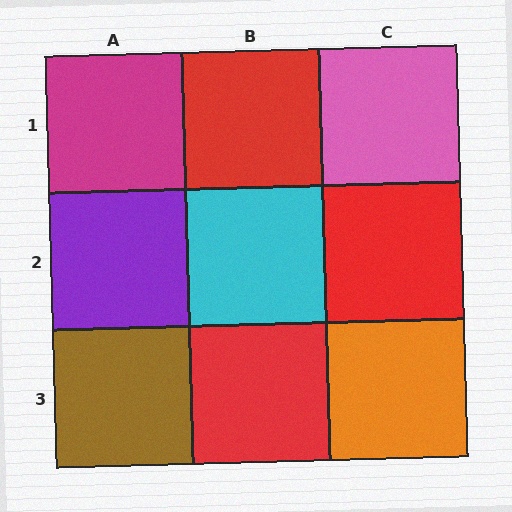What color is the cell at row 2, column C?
Red.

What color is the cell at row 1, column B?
Red.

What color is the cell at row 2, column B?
Cyan.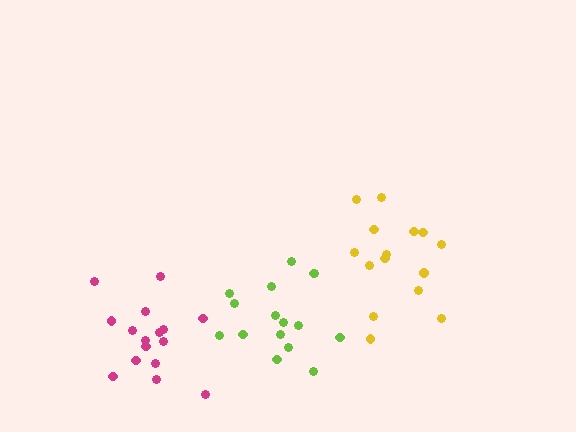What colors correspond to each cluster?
The clusters are colored: magenta, yellow, lime.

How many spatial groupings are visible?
There are 3 spatial groupings.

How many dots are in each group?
Group 1: 16 dots, Group 2: 15 dots, Group 3: 16 dots (47 total).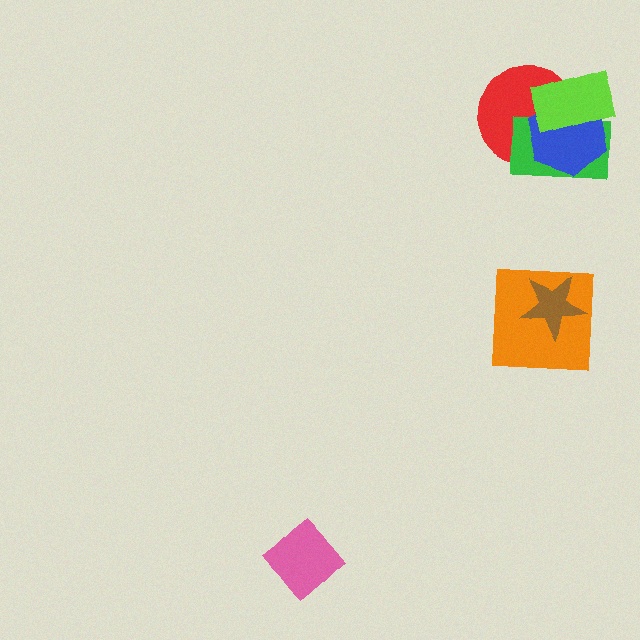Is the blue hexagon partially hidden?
Yes, it is partially covered by another shape.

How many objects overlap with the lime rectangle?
3 objects overlap with the lime rectangle.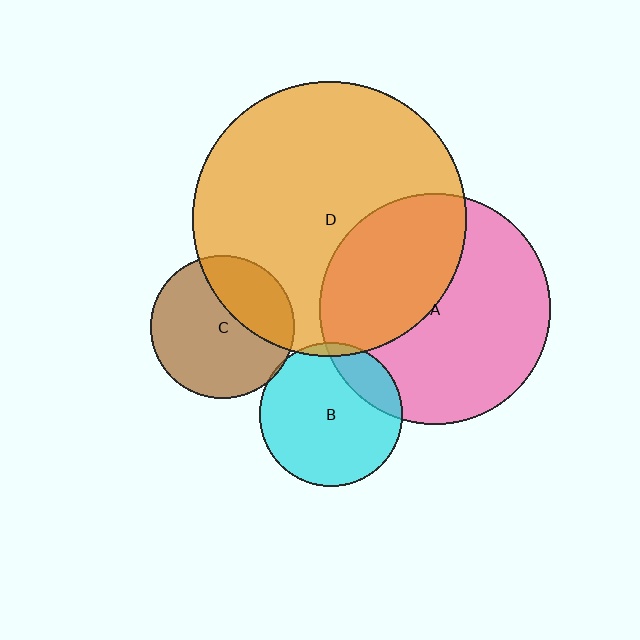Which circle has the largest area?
Circle D (orange).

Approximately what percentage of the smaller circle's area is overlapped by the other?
Approximately 30%.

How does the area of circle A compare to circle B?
Approximately 2.6 times.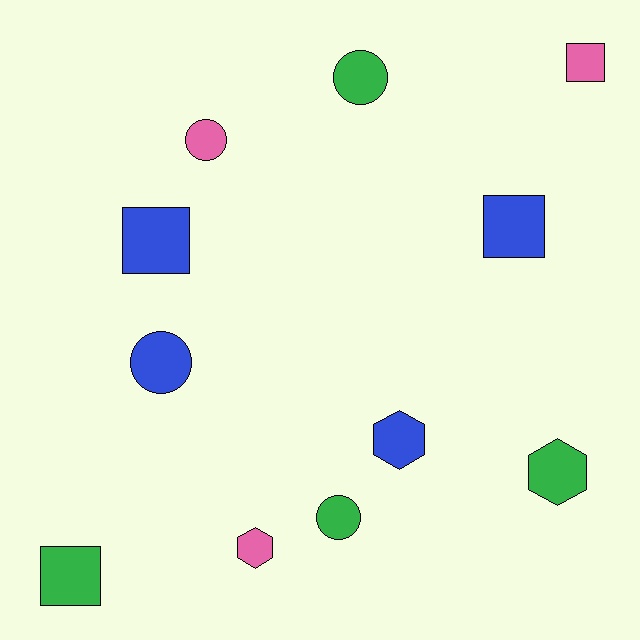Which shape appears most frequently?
Circle, with 4 objects.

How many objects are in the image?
There are 11 objects.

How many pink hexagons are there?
There is 1 pink hexagon.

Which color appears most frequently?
Green, with 4 objects.